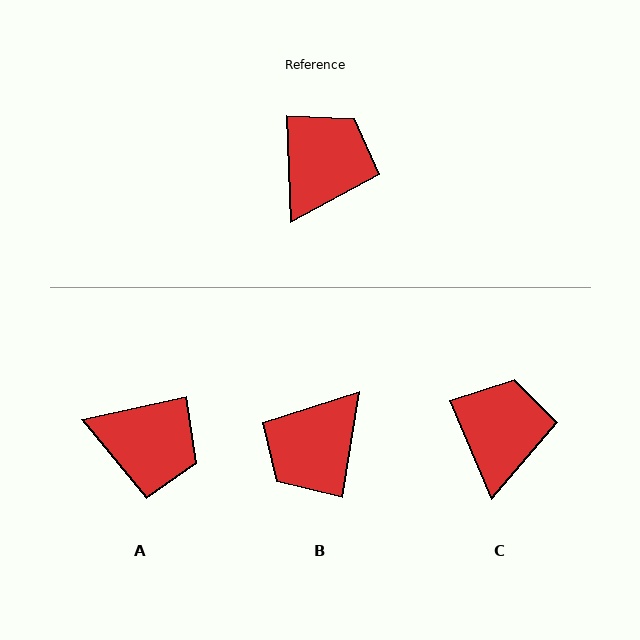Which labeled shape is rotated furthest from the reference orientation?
B, about 169 degrees away.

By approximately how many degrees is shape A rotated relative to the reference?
Approximately 79 degrees clockwise.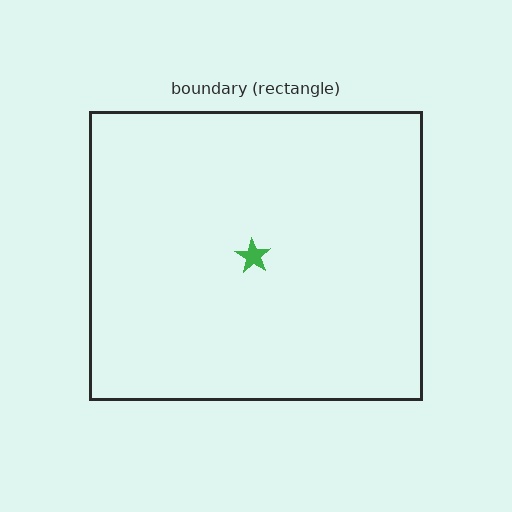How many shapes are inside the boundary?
1 inside, 0 outside.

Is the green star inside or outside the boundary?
Inside.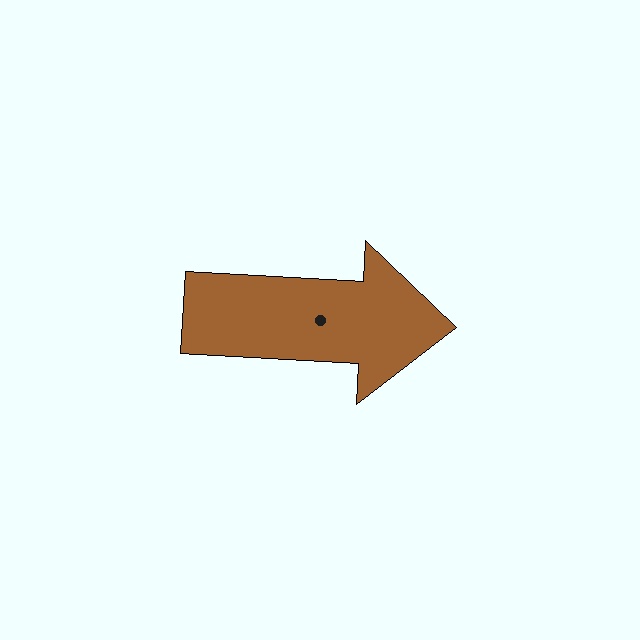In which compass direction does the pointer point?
East.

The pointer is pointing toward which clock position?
Roughly 3 o'clock.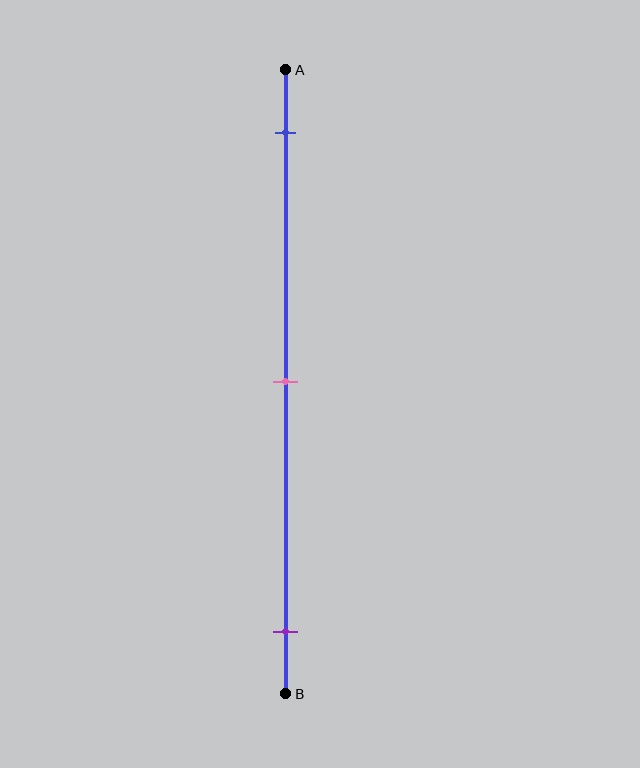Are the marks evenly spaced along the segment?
Yes, the marks are approximately evenly spaced.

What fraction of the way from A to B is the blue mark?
The blue mark is approximately 10% (0.1) of the way from A to B.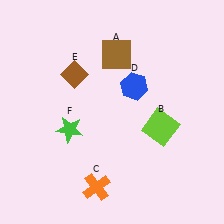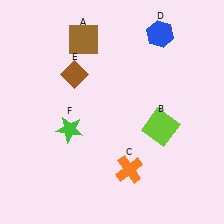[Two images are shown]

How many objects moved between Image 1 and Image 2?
3 objects moved between the two images.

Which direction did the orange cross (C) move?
The orange cross (C) moved right.